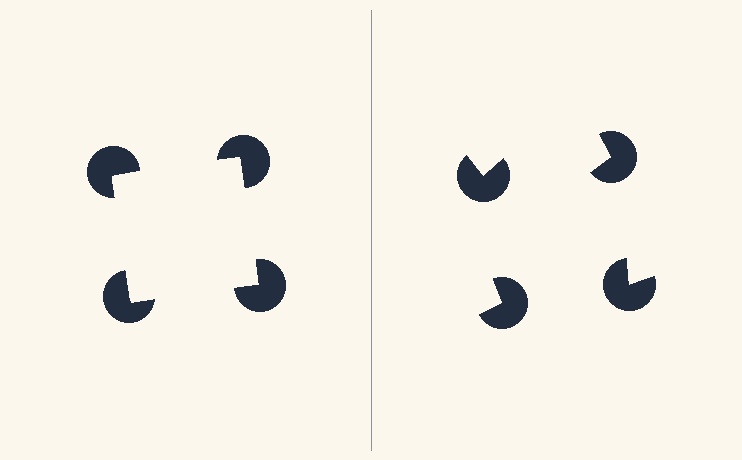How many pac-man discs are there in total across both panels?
8 — 4 on each side.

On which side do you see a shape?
An illusory square appears on the left side. On the right side the wedge cuts are rotated, so no coherent shape forms.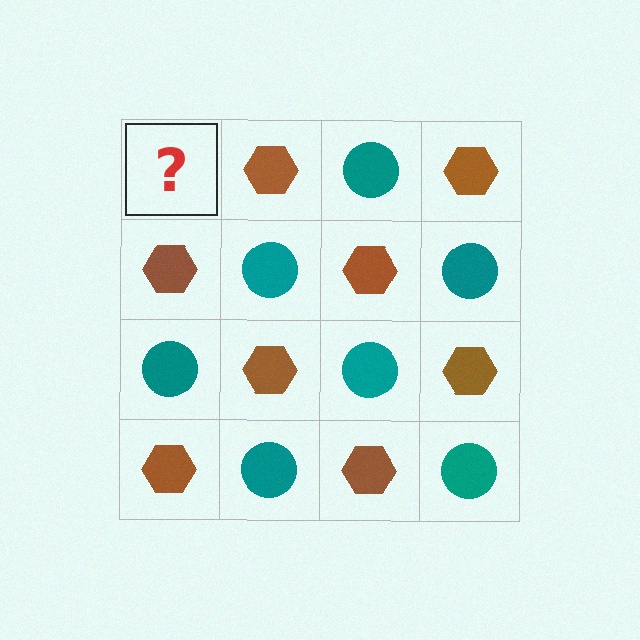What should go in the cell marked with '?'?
The missing cell should contain a teal circle.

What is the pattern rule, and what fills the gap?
The rule is that it alternates teal circle and brown hexagon in a checkerboard pattern. The gap should be filled with a teal circle.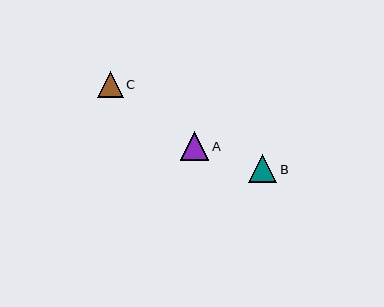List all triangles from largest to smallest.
From largest to smallest: A, B, C.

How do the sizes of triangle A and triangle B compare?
Triangle A and triangle B are approximately the same size.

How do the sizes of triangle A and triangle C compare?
Triangle A and triangle C are approximately the same size.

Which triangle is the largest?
Triangle A is the largest with a size of approximately 29 pixels.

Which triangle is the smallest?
Triangle C is the smallest with a size of approximately 26 pixels.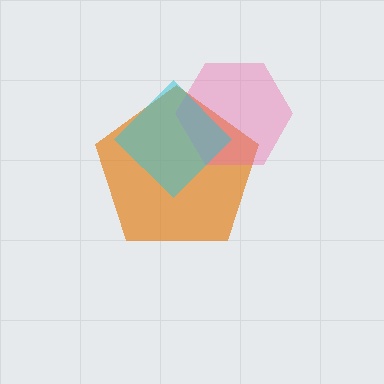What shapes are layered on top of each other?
The layered shapes are: an orange pentagon, a pink hexagon, a cyan diamond.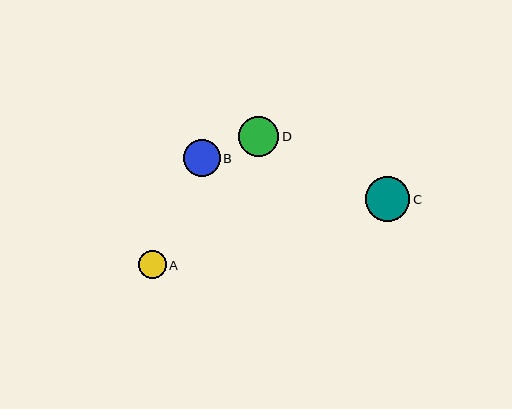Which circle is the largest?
Circle C is the largest with a size of approximately 45 pixels.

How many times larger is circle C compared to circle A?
Circle C is approximately 1.6 times the size of circle A.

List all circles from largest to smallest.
From largest to smallest: C, D, B, A.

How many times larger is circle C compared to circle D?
Circle C is approximately 1.1 times the size of circle D.